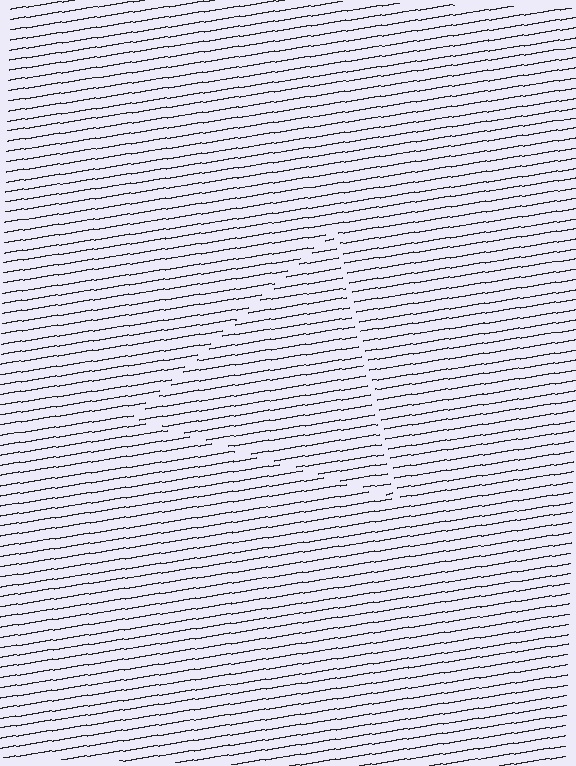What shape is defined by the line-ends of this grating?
An illusory triangle. The interior of the shape contains the same grating, shifted by half a period — the contour is defined by the phase discontinuity where line-ends from the inner and outer gratings abut.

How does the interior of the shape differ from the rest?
The interior of the shape contains the same grating, shifted by half a period — the contour is defined by the phase discontinuity where line-ends from the inner and outer gratings abut.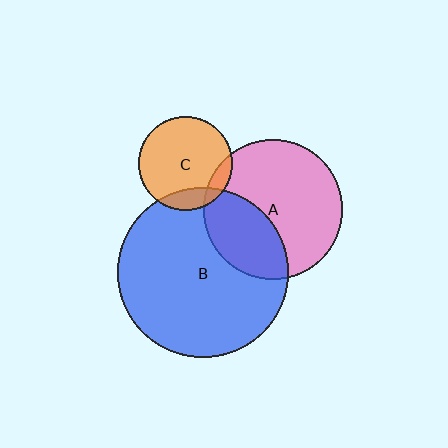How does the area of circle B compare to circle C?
Approximately 3.3 times.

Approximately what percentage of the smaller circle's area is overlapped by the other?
Approximately 10%.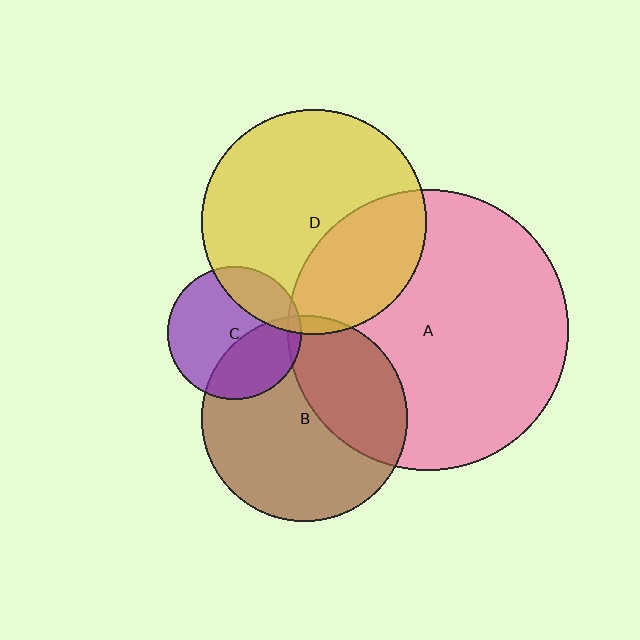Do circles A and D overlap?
Yes.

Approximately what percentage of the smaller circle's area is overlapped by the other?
Approximately 35%.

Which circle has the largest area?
Circle A (pink).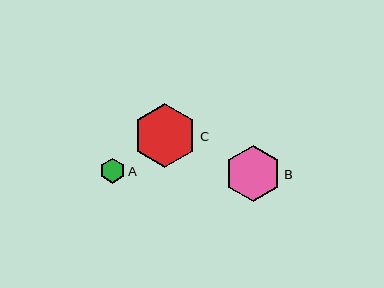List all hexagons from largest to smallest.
From largest to smallest: C, B, A.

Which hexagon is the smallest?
Hexagon A is the smallest with a size of approximately 25 pixels.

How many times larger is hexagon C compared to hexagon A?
Hexagon C is approximately 2.5 times the size of hexagon A.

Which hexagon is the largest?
Hexagon C is the largest with a size of approximately 64 pixels.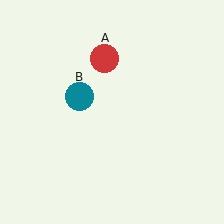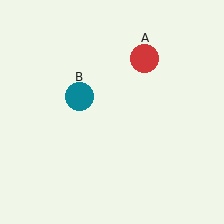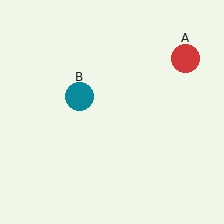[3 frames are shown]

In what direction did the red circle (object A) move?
The red circle (object A) moved right.